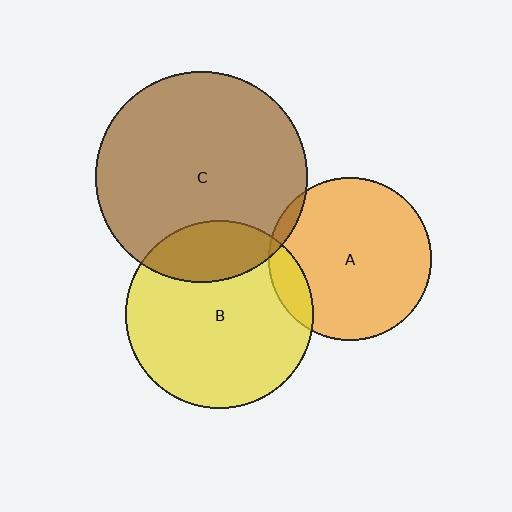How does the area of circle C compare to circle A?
Approximately 1.7 times.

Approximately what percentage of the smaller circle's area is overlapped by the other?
Approximately 10%.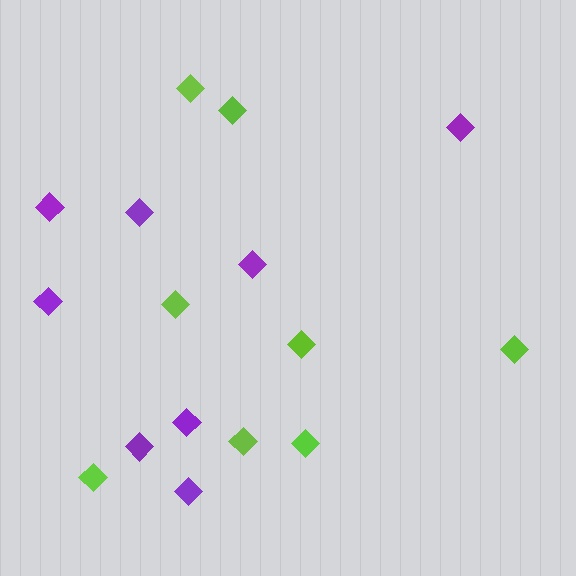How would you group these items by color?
There are 2 groups: one group of lime diamonds (8) and one group of purple diamonds (8).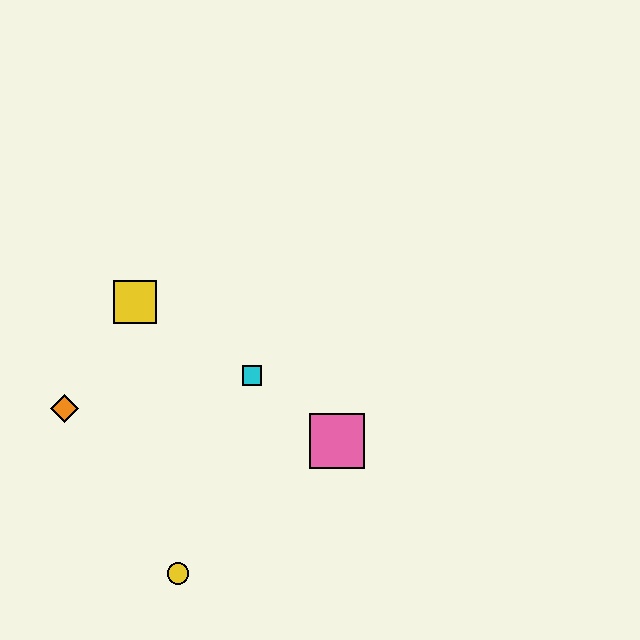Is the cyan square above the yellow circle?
Yes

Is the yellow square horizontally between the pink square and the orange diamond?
Yes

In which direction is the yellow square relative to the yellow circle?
The yellow square is above the yellow circle.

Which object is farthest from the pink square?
The orange diamond is farthest from the pink square.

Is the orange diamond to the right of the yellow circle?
No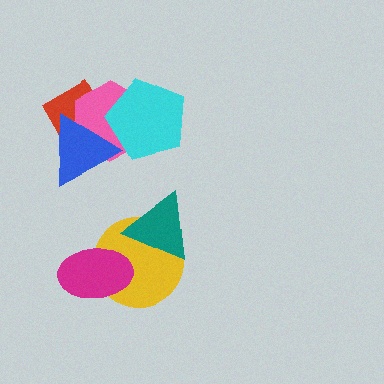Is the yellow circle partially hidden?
Yes, it is partially covered by another shape.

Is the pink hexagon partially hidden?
Yes, it is partially covered by another shape.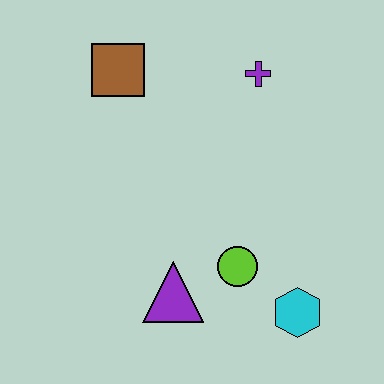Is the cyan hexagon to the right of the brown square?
Yes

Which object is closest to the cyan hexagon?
The lime circle is closest to the cyan hexagon.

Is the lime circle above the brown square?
No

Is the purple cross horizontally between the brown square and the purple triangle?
No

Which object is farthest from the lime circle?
The brown square is farthest from the lime circle.